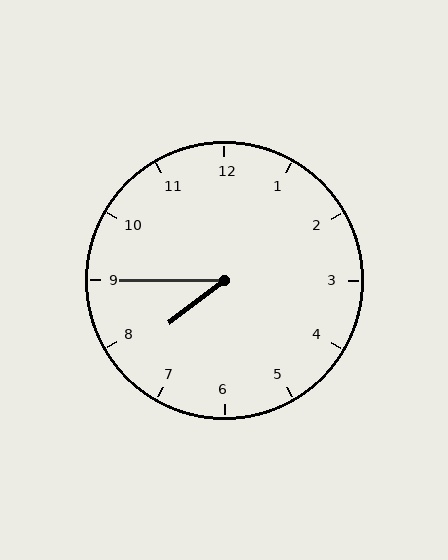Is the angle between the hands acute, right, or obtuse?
It is acute.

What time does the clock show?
7:45.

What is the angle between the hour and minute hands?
Approximately 38 degrees.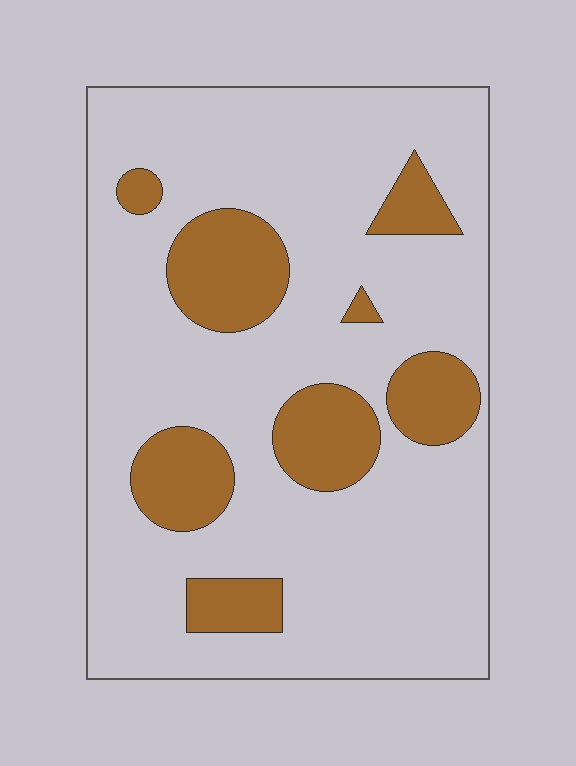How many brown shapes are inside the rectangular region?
8.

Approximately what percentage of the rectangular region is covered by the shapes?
Approximately 20%.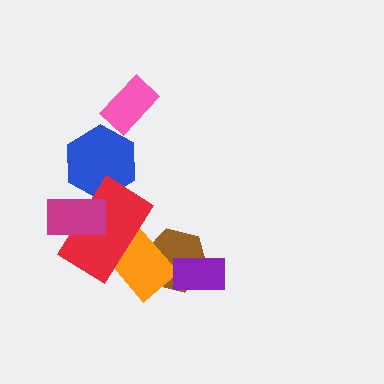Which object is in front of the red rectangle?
The magenta rectangle is in front of the red rectangle.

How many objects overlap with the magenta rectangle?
2 objects overlap with the magenta rectangle.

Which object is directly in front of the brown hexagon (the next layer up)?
The orange rectangle is directly in front of the brown hexagon.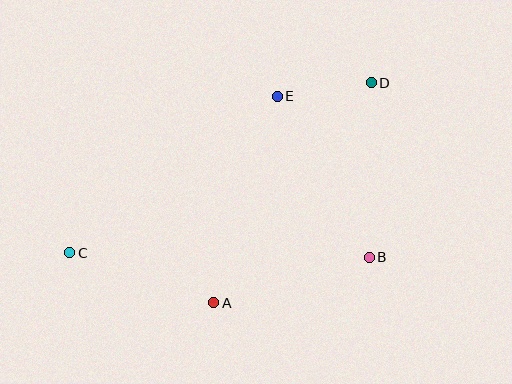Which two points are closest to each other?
Points D and E are closest to each other.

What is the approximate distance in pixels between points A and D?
The distance between A and D is approximately 270 pixels.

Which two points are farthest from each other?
Points C and D are farthest from each other.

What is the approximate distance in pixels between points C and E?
The distance between C and E is approximately 260 pixels.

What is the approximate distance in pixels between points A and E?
The distance between A and E is approximately 216 pixels.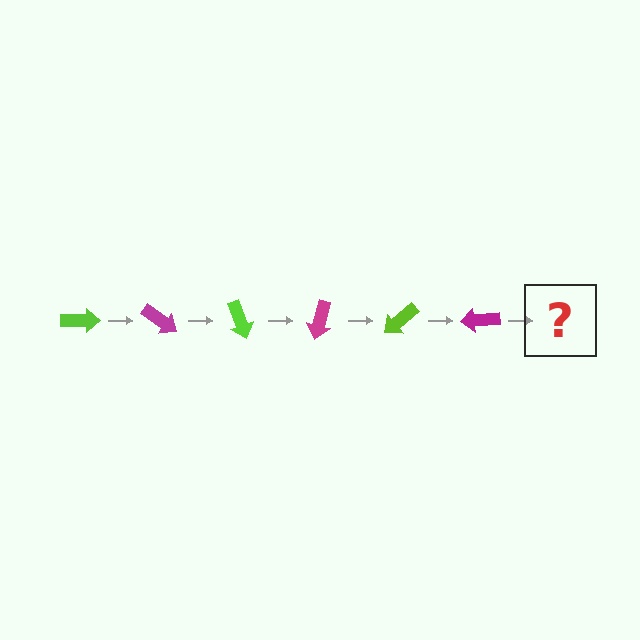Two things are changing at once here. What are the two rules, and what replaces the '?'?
The two rules are that it rotates 35 degrees each step and the color cycles through lime and magenta. The '?' should be a lime arrow, rotated 210 degrees from the start.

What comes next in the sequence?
The next element should be a lime arrow, rotated 210 degrees from the start.